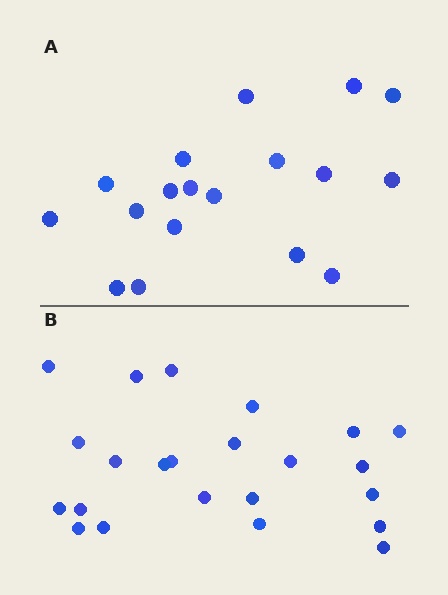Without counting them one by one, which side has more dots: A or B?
Region B (the bottom region) has more dots.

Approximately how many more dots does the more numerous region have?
Region B has about 5 more dots than region A.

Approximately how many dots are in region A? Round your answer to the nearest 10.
About 20 dots. (The exact count is 18, which rounds to 20.)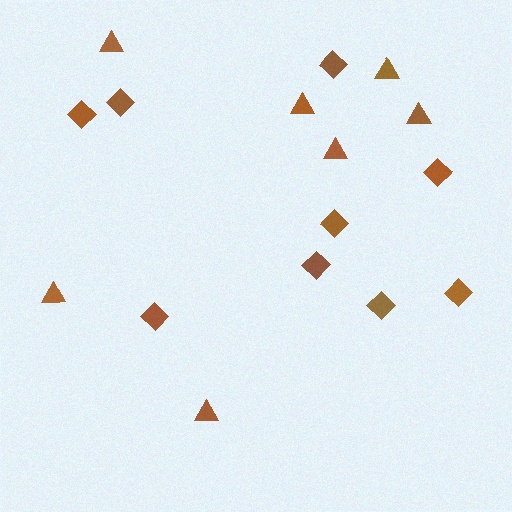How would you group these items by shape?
There are 2 groups: one group of diamonds (9) and one group of triangles (7).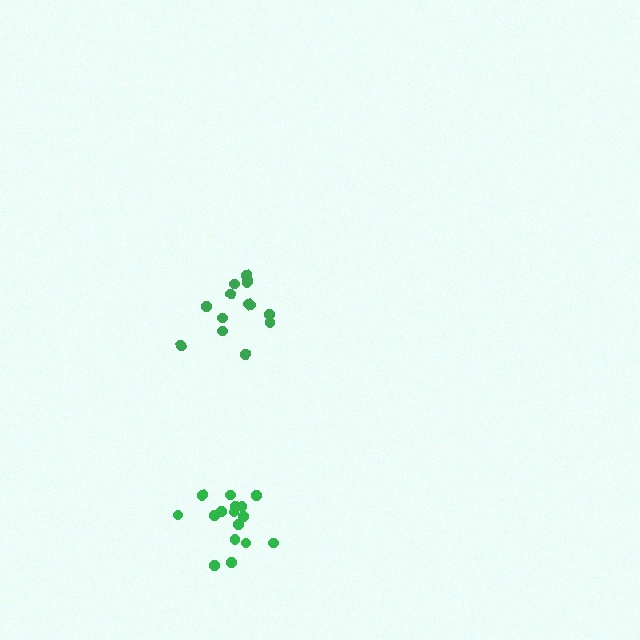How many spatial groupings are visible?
There are 2 spatial groupings.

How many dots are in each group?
Group 1: 14 dots, Group 2: 16 dots (30 total).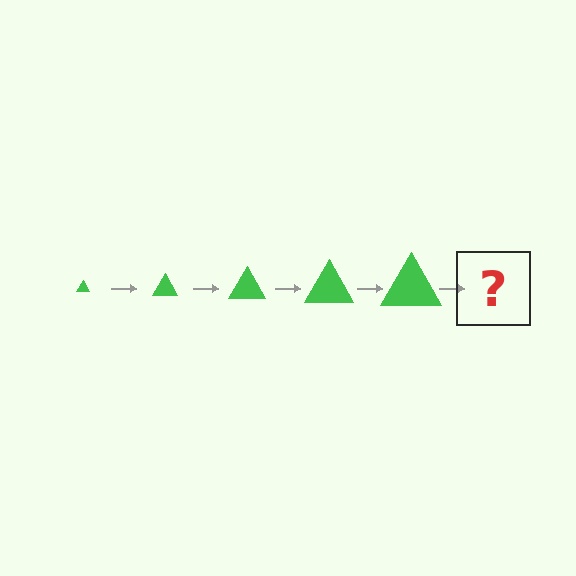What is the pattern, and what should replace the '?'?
The pattern is that the triangle gets progressively larger each step. The '?' should be a green triangle, larger than the previous one.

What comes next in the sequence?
The next element should be a green triangle, larger than the previous one.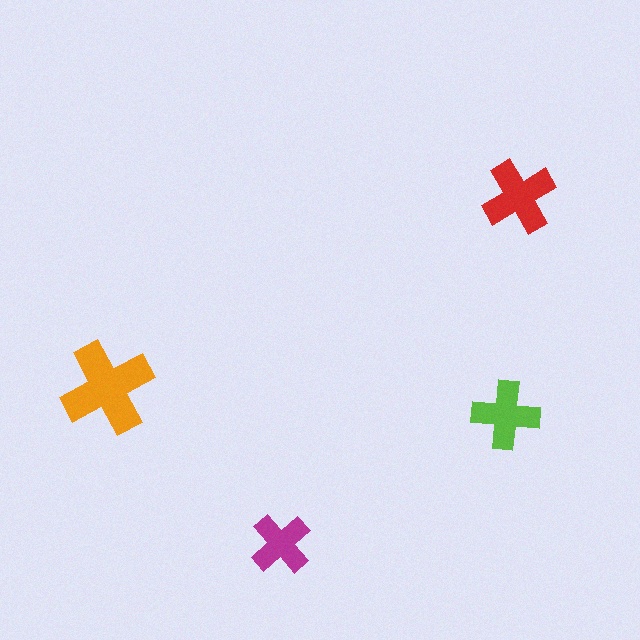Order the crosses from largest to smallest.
the orange one, the red one, the lime one, the magenta one.